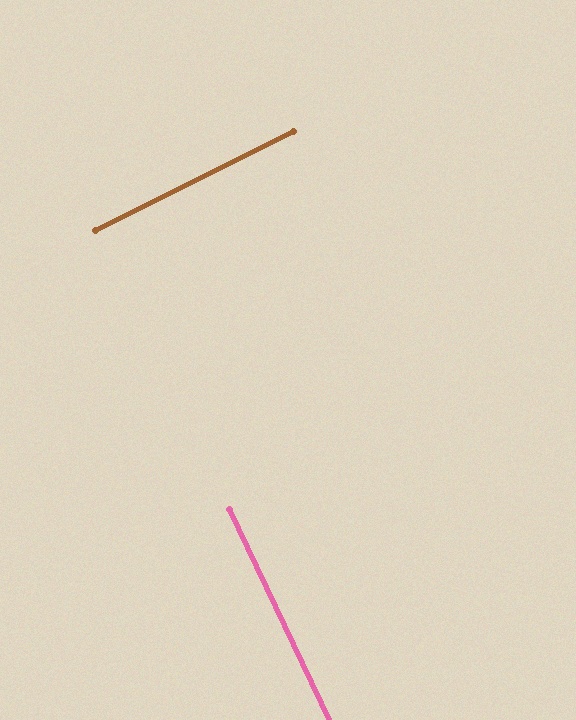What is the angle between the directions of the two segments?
Approximately 89 degrees.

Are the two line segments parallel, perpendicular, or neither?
Perpendicular — they meet at approximately 89°.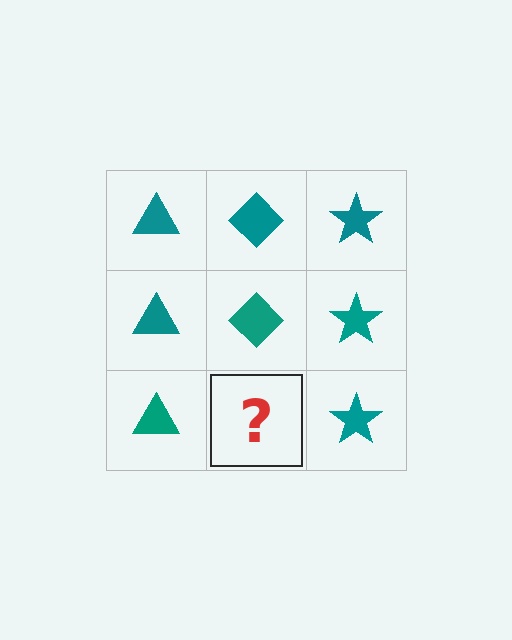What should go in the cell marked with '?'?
The missing cell should contain a teal diamond.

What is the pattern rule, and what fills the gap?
The rule is that each column has a consistent shape. The gap should be filled with a teal diamond.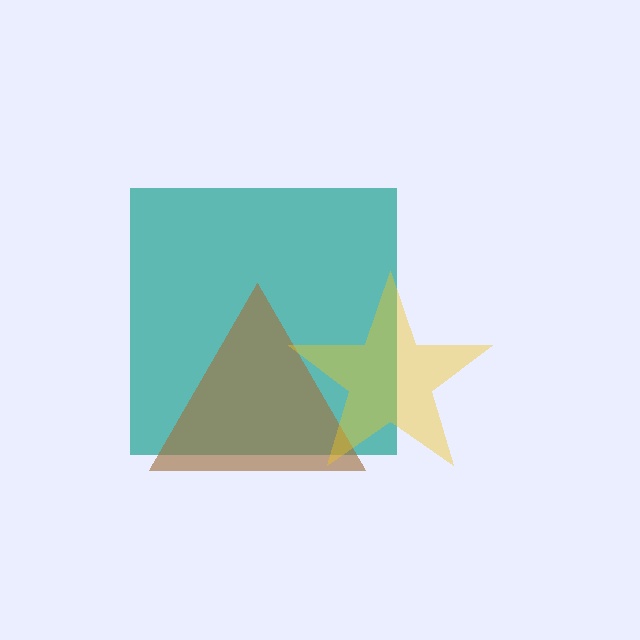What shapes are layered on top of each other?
The layered shapes are: a teal square, a brown triangle, a yellow star.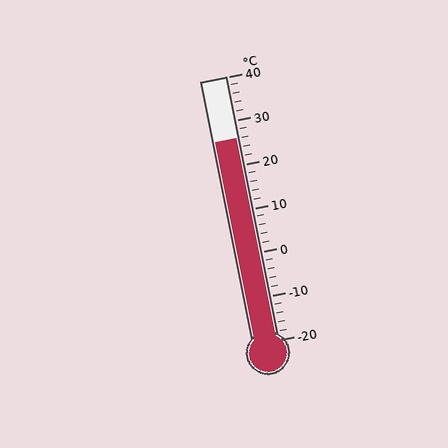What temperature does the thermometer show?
The thermometer shows approximately 26°C.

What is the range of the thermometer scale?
The thermometer scale ranges from -20°C to 40°C.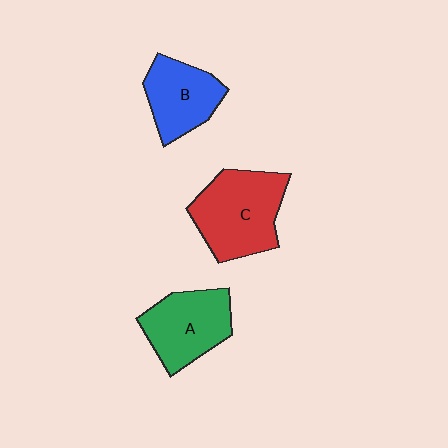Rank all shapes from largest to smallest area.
From largest to smallest: C (red), A (green), B (blue).